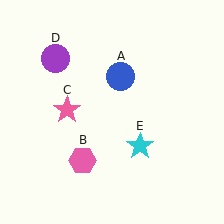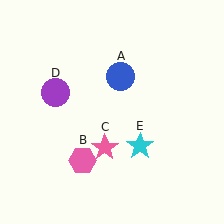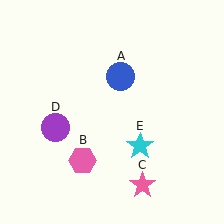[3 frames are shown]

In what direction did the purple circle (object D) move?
The purple circle (object D) moved down.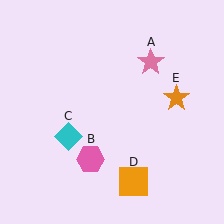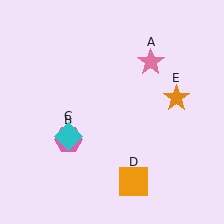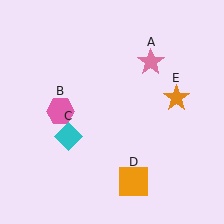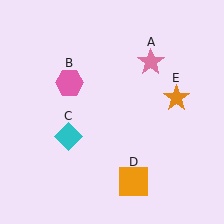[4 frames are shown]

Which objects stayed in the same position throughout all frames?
Pink star (object A) and cyan diamond (object C) and orange square (object D) and orange star (object E) remained stationary.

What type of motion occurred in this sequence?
The pink hexagon (object B) rotated clockwise around the center of the scene.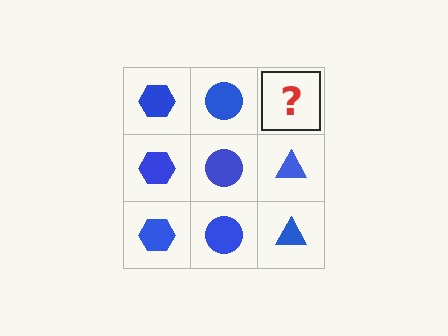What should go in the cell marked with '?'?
The missing cell should contain a blue triangle.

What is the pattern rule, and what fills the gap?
The rule is that each column has a consistent shape. The gap should be filled with a blue triangle.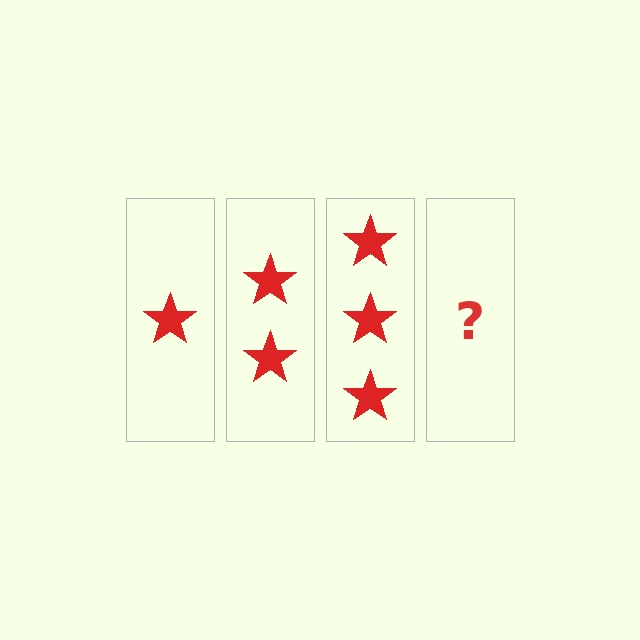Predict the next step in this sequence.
The next step is 4 stars.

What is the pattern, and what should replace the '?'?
The pattern is that each step adds one more star. The '?' should be 4 stars.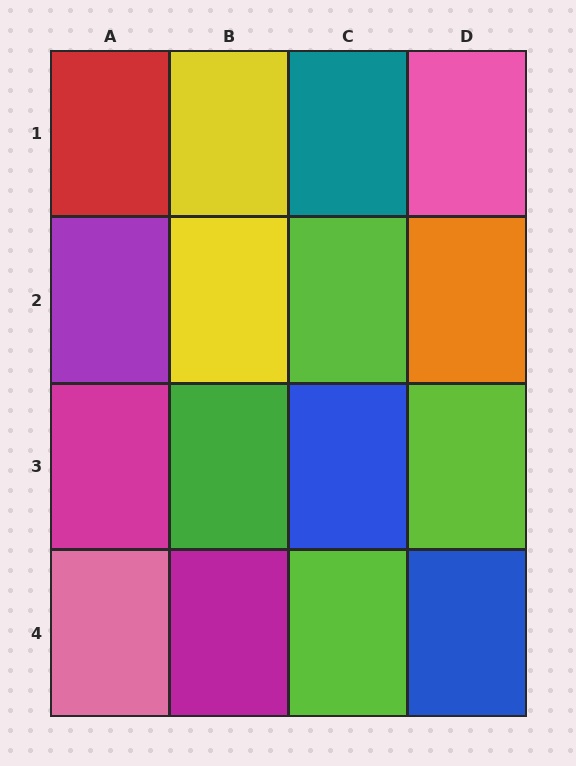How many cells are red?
1 cell is red.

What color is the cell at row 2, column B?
Yellow.